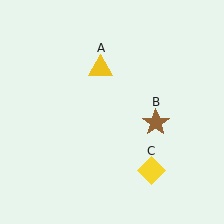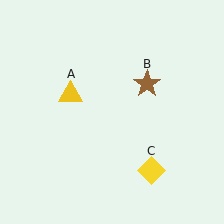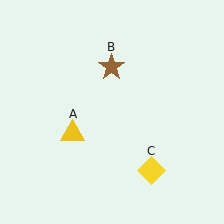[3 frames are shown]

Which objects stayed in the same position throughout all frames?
Yellow diamond (object C) remained stationary.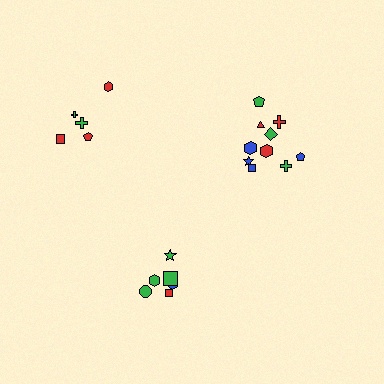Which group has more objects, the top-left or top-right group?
The top-right group.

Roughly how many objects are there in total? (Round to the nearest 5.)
Roughly 20 objects in total.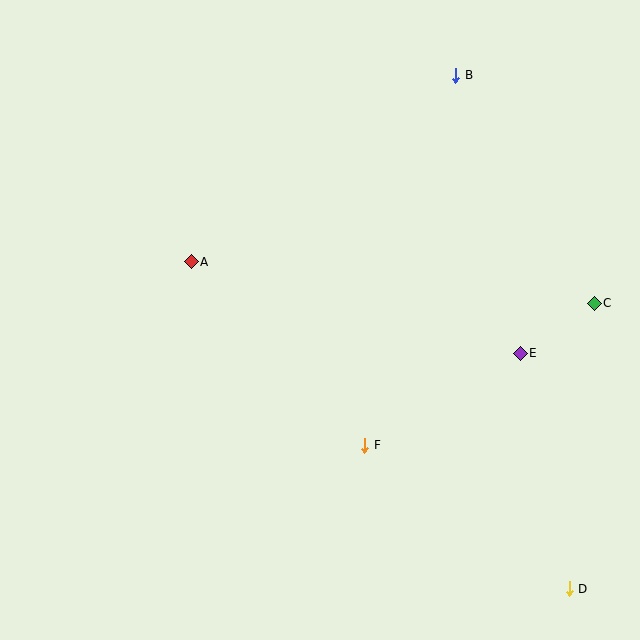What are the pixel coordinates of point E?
Point E is at (520, 353).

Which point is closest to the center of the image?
Point F at (365, 445) is closest to the center.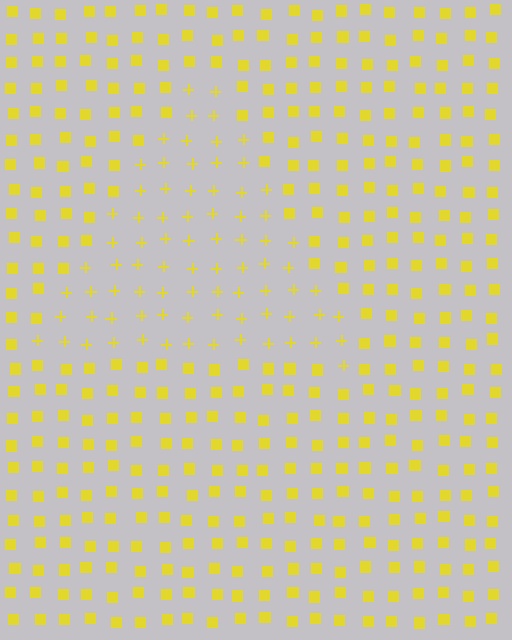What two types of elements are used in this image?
The image uses plus signs inside the triangle region and squares outside it.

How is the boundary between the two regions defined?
The boundary is defined by a change in element shape: plus signs inside vs. squares outside. All elements share the same color and spacing.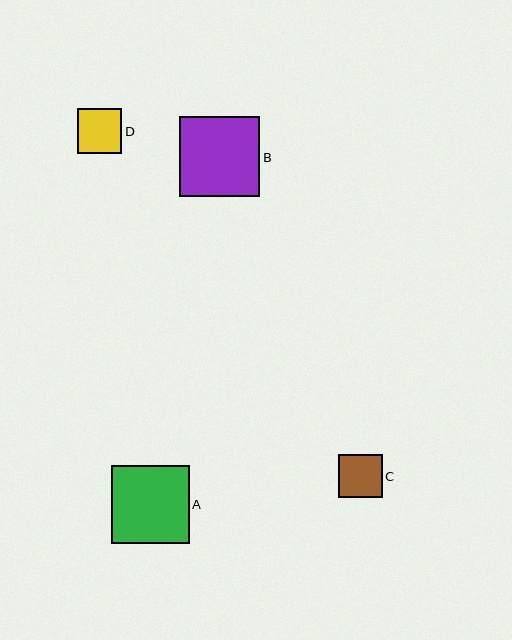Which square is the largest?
Square B is the largest with a size of approximately 81 pixels.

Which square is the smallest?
Square C is the smallest with a size of approximately 43 pixels.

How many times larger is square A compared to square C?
Square A is approximately 1.8 times the size of square C.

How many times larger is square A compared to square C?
Square A is approximately 1.8 times the size of square C.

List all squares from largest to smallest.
From largest to smallest: B, A, D, C.